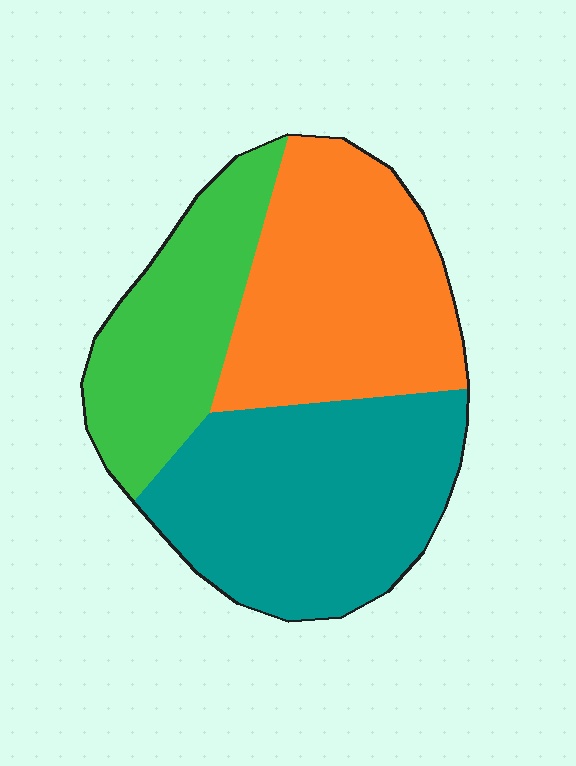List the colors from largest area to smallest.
From largest to smallest: teal, orange, green.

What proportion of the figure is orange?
Orange covers 35% of the figure.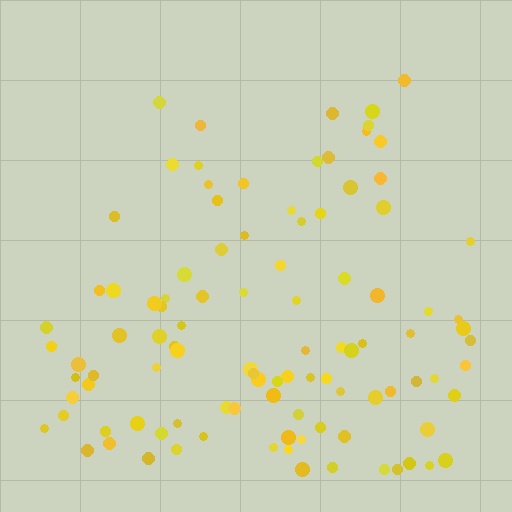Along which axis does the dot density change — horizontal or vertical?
Vertical.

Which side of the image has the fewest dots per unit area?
The top.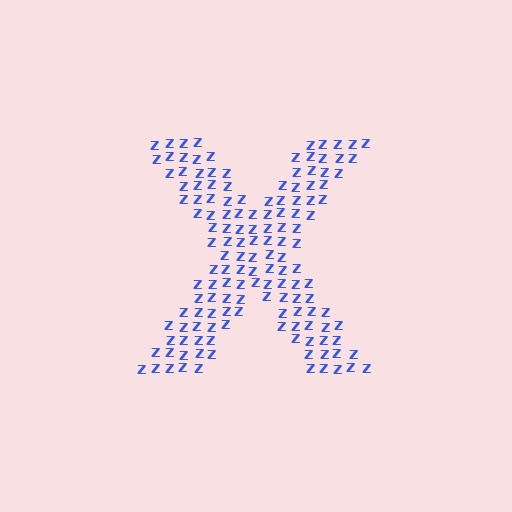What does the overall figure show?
The overall figure shows the letter X.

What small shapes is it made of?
It is made of small letter Z's.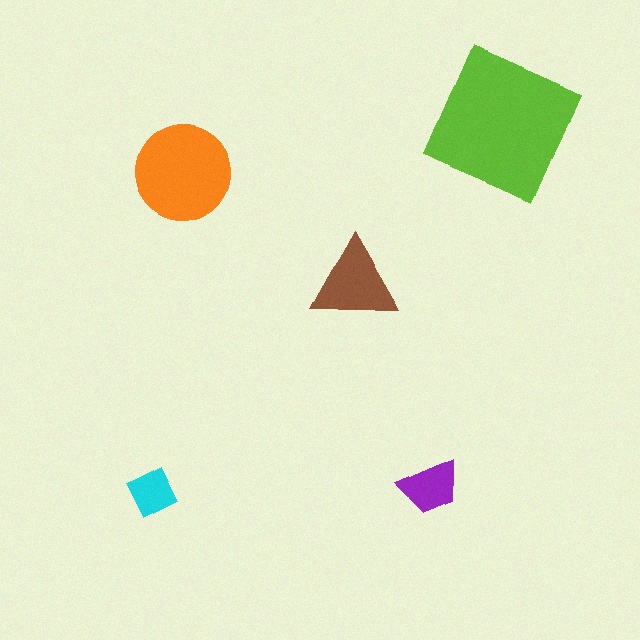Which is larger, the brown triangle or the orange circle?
The orange circle.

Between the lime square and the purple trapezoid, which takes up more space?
The lime square.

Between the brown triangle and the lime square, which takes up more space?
The lime square.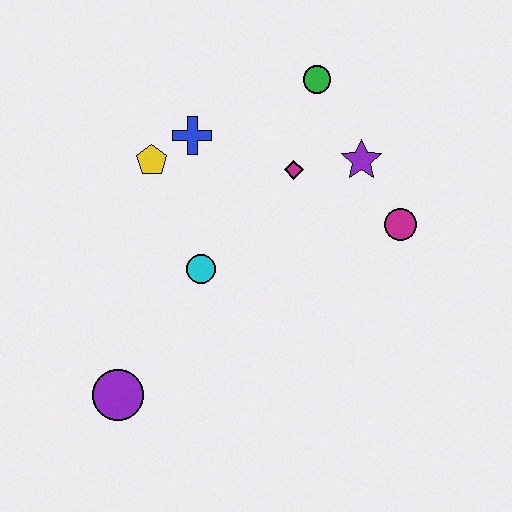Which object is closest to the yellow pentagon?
The blue cross is closest to the yellow pentagon.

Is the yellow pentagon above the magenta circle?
Yes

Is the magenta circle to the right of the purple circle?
Yes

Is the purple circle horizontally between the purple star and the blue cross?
No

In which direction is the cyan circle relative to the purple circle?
The cyan circle is above the purple circle.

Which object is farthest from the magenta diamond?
The purple circle is farthest from the magenta diamond.